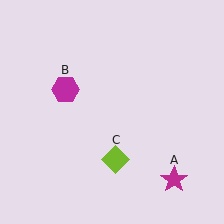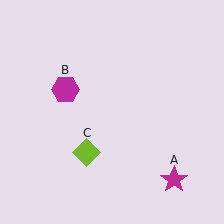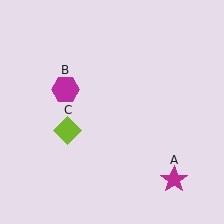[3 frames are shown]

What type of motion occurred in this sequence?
The lime diamond (object C) rotated clockwise around the center of the scene.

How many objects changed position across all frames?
1 object changed position: lime diamond (object C).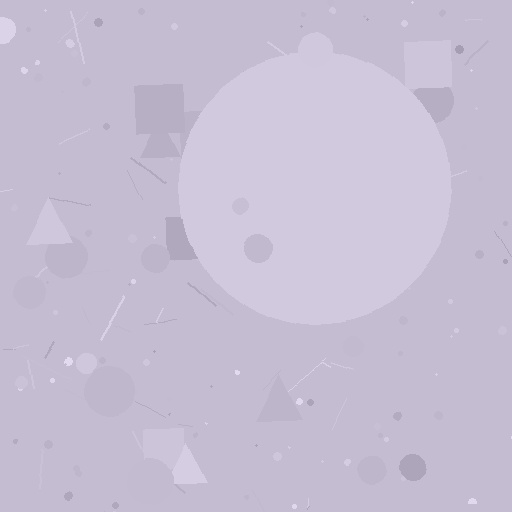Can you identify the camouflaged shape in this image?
The camouflaged shape is a circle.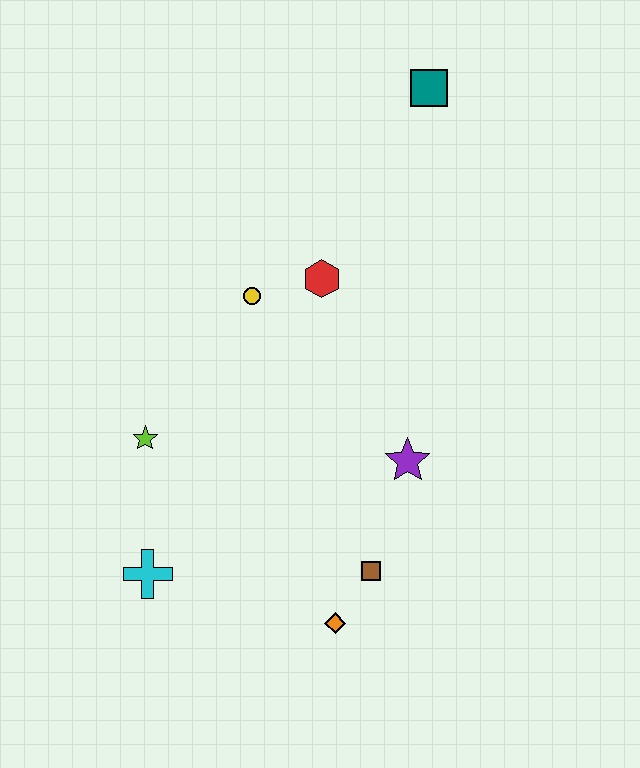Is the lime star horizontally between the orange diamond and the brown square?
No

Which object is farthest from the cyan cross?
The teal square is farthest from the cyan cross.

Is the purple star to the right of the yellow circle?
Yes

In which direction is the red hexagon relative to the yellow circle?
The red hexagon is to the right of the yellow circle.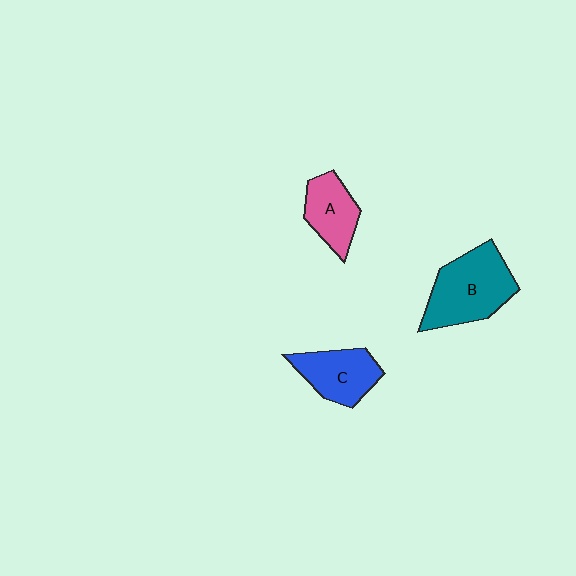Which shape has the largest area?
Shape B (teal).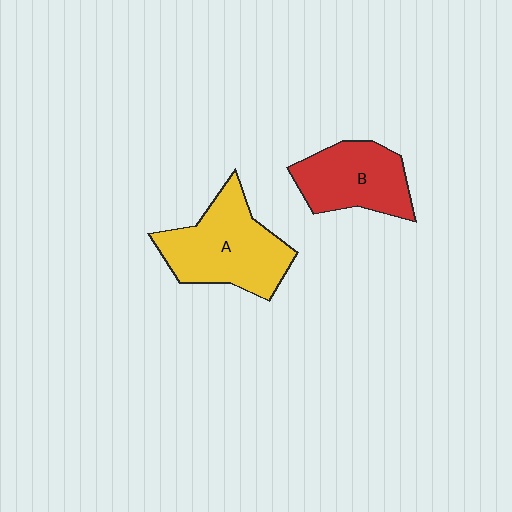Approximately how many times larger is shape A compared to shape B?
Approximately 1.3 times.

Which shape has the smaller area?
Shape B (red).